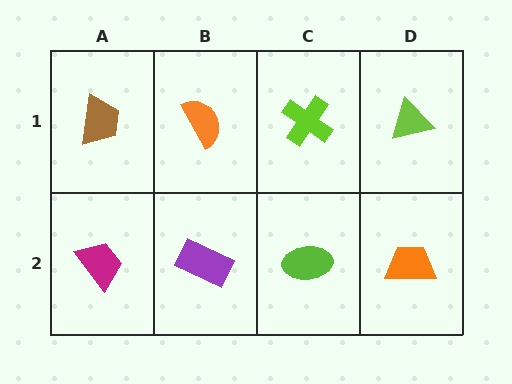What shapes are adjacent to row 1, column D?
An orange trapezoid (row 2, column D), a lime cross (row 1, column C).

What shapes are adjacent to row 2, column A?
A brown trapezoid (row 1, column A), a purple rectangle (row 2, column B).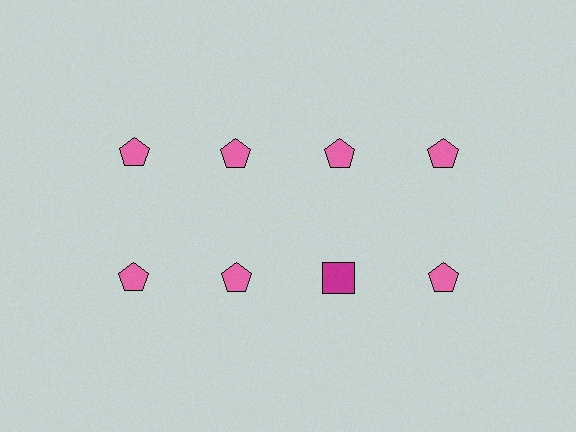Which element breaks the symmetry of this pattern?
The magenta square in the second row, center column breaks the symmetry. All other shapes are pink pentagons.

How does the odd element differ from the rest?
It differs in both color (magenta instead of pink) and shape (square instead of pentagon).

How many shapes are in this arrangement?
There are 8 shapes arranged in a grid pattern.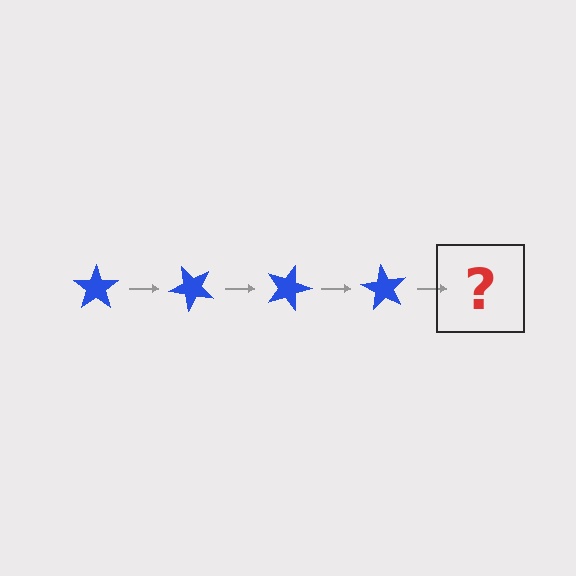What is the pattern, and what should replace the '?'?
The pattern is that the star rotates 45 degrees each step. The '?' should be a blue star rotated 180 degrees.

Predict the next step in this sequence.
The next step is a blue star rotated 180 degrees.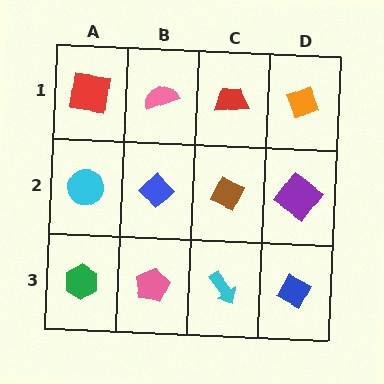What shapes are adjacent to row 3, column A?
A cyan circle (row 2, column A), a pink pentagon (row 3, column B).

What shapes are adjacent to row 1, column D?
A purple diamond (row 2, column D), a red trapezoid (row 1, column C).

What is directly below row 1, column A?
A cyan circle.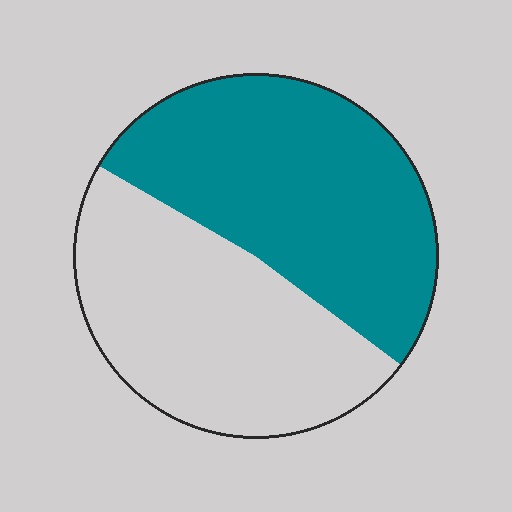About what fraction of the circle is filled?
About one half (1/2).